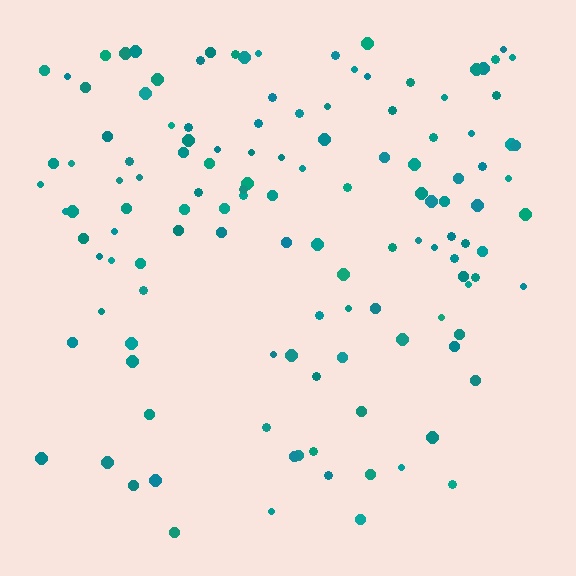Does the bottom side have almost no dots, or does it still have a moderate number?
Still a moderate number, just noticeably fewer than the top.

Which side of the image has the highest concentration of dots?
The top.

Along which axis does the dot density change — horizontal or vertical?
Vertical.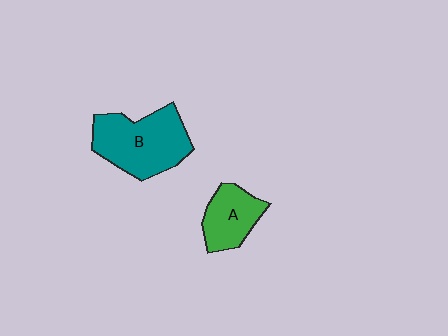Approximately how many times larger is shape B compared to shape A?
Approximately 1.7 times.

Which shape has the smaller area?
Shape A (green).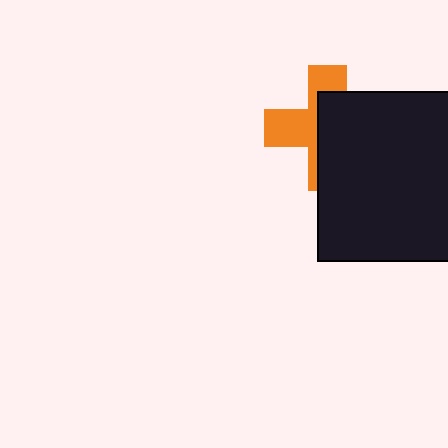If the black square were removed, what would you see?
You would see the complete orange cross.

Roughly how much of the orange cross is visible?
A small part of it is visible (roughly 44%).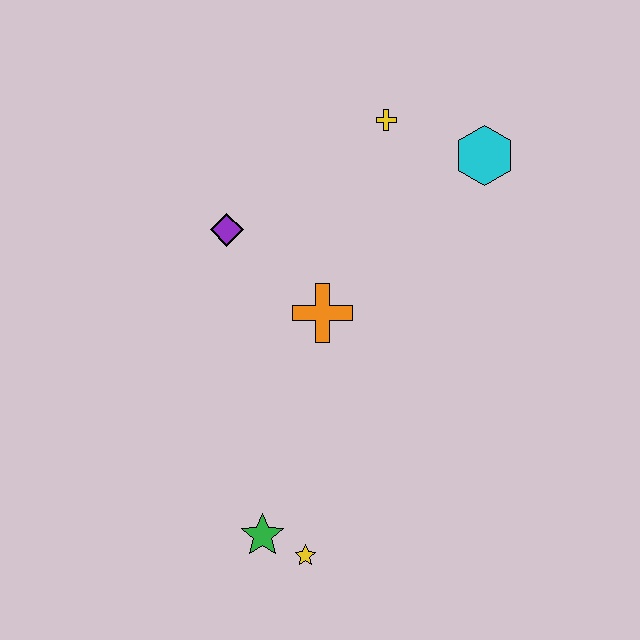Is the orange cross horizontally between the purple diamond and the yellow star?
No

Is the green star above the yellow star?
Yes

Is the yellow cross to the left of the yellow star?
No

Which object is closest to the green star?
The yellow star is closest to the green star.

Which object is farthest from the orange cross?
The yellow star is farthest from the orange cross.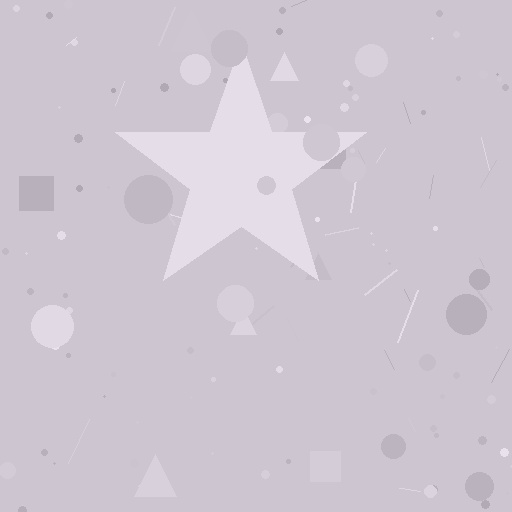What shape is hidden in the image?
A star is hidden in the image.